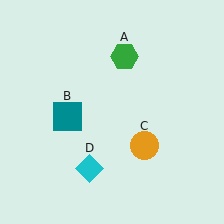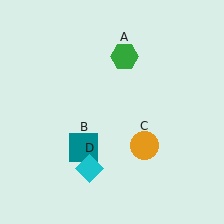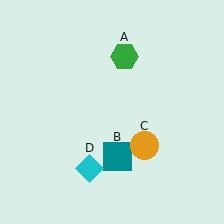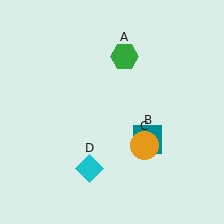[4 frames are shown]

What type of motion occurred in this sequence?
The teal square (object B) rotated counterclockwise around the center of the scene.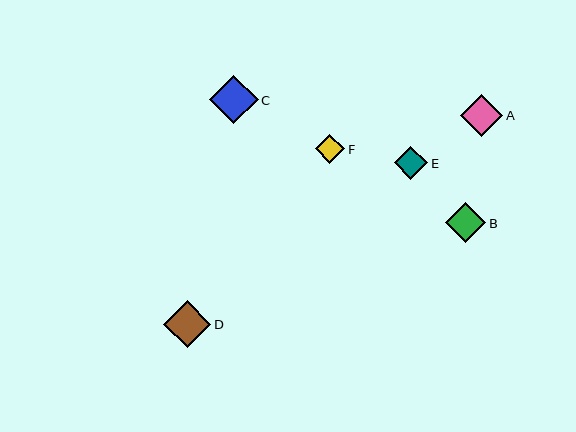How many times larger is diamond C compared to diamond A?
Diamond C is approximately 1.1 times the size of diamond A.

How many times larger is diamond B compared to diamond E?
Diamond B is approximately 1.2 times the size of diamond E.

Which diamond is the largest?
Diamond C is the largest with a size of approximately 48 pixels.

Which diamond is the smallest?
Diamond F is the smallest with a size of approximately 29 pixels.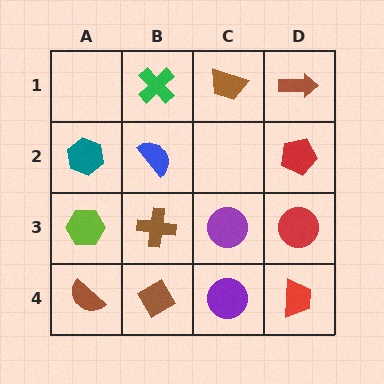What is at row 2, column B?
A blue semicircle.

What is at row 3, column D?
A red circle.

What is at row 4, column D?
A red trapezoid.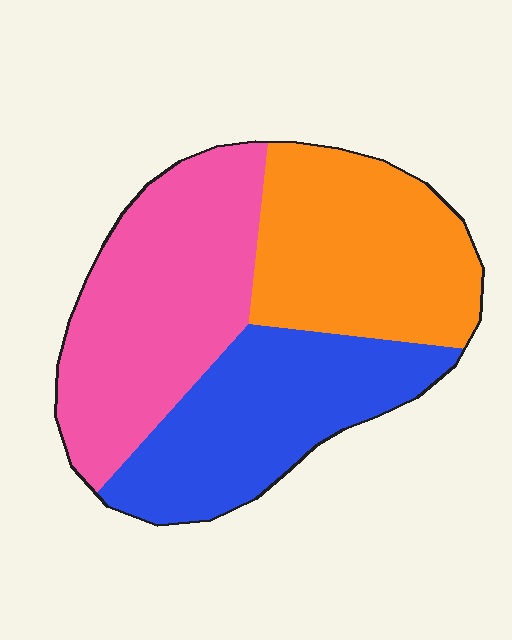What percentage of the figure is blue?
Blue covers 31% of the figure.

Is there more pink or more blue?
Pink.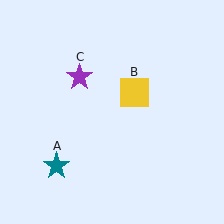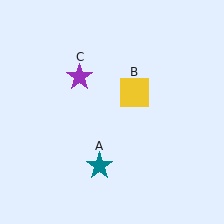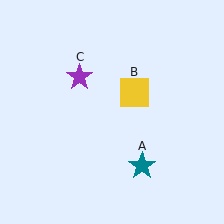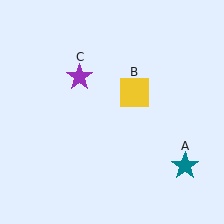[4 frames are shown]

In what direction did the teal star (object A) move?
The teal star (object A) moved right.